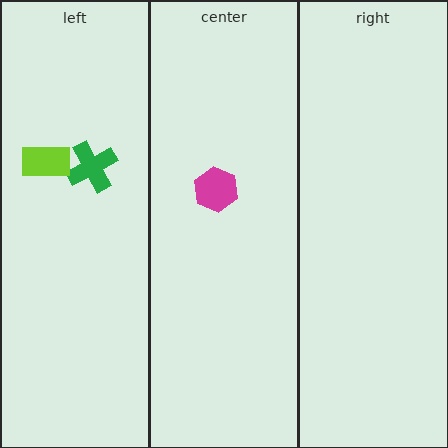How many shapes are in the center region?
1.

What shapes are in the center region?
The magenta hexagon.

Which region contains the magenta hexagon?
The center region.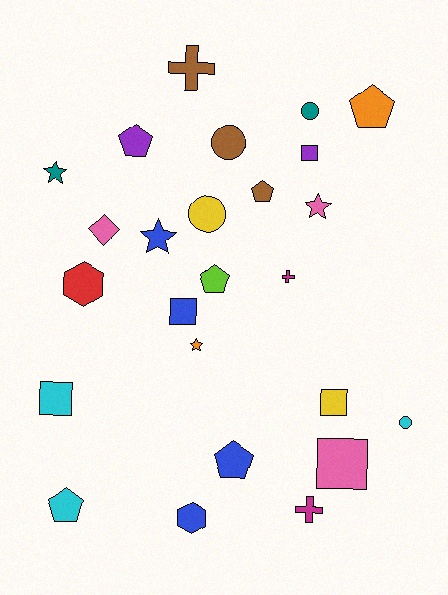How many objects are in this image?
There are 25 objects.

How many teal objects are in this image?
There are 2 teal objects.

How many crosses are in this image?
There are 3 crosses.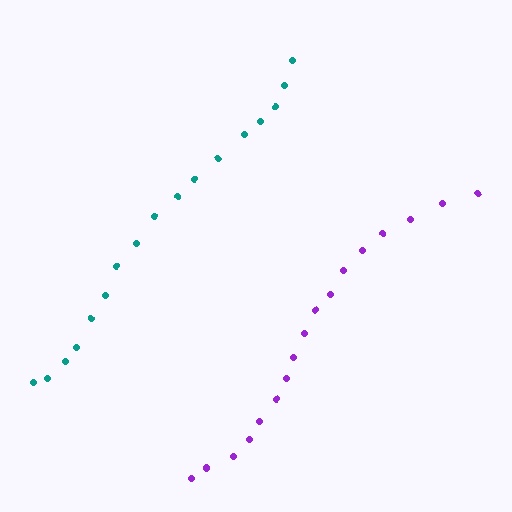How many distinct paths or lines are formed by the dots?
There are 2 distinct paths.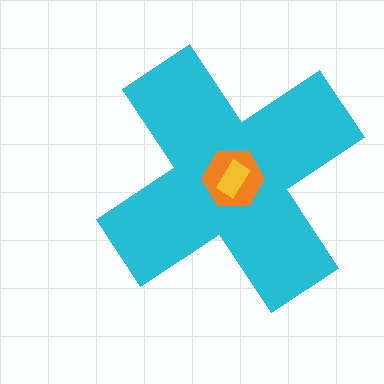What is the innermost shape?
The yellow rectangle.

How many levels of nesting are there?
3.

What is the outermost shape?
The cyan cross.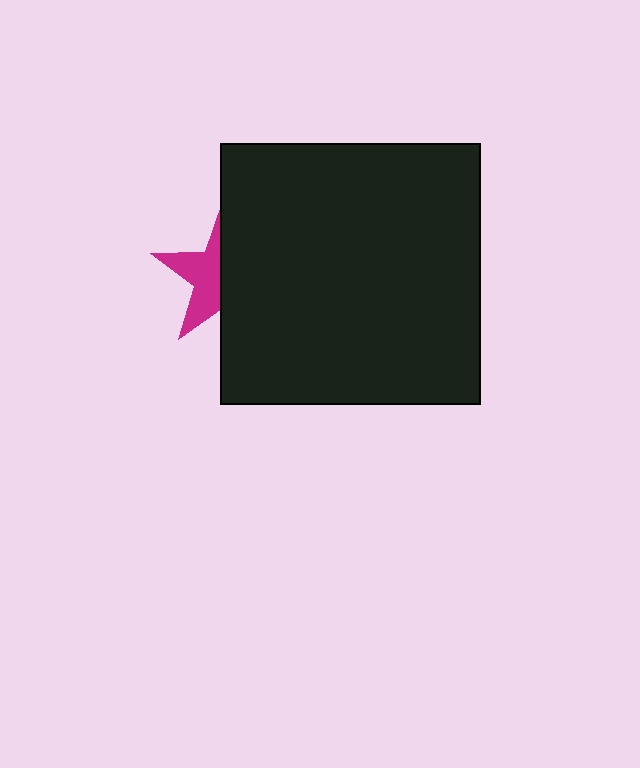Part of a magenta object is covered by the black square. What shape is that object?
It is a star.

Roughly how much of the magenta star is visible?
A small part of it is visible (roughly 43%).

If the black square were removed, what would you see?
You would see the complete magenta star.